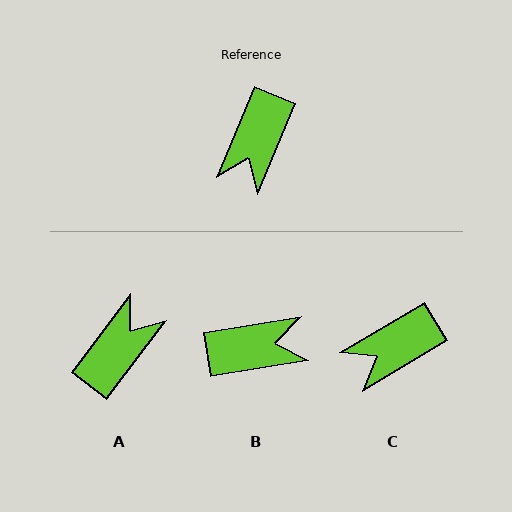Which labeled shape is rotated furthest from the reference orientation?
A, about 165 degrees away.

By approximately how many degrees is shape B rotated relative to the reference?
Approximately 121 degrees counter-clockwise.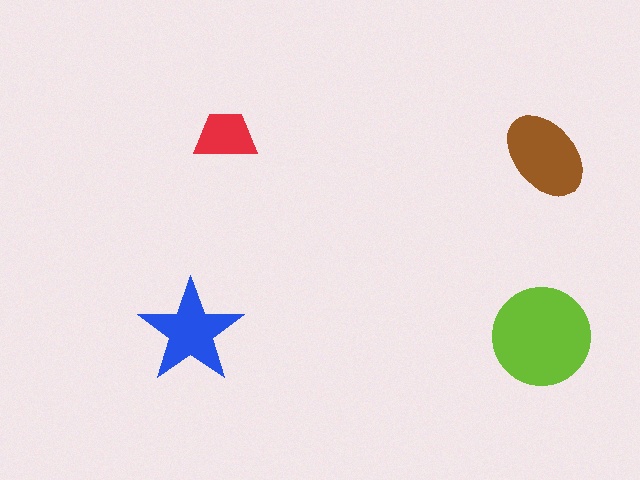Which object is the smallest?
The red trapezoid.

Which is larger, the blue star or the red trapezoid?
The blue star.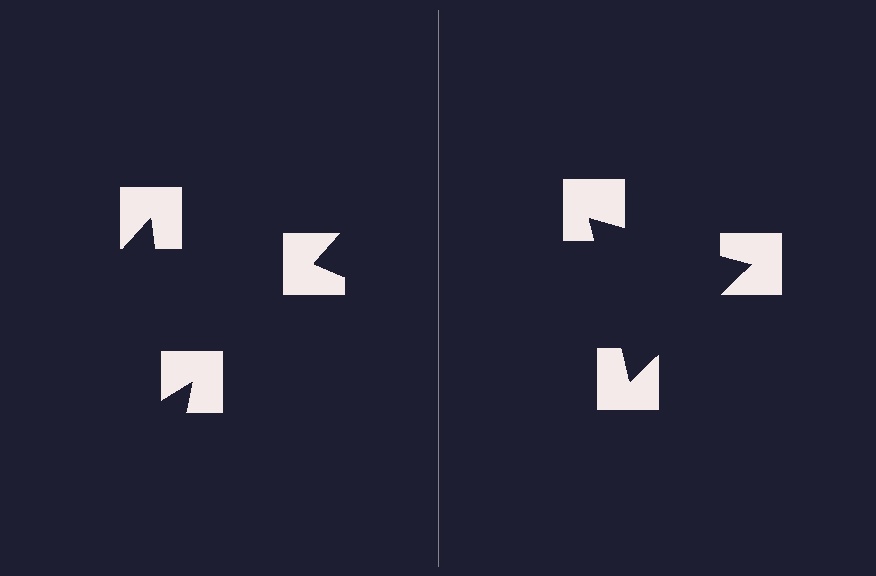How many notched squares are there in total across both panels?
6 — 3 on each side.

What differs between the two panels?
The notched squares are positioned identically on both sides; only the wedge orientations differ. On the right they align to a triangle; on the left they are misaligned.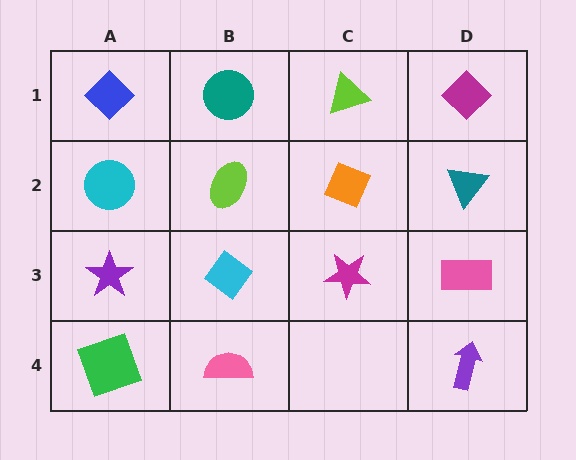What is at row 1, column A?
A blue diamond.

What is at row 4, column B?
A pink semicircle.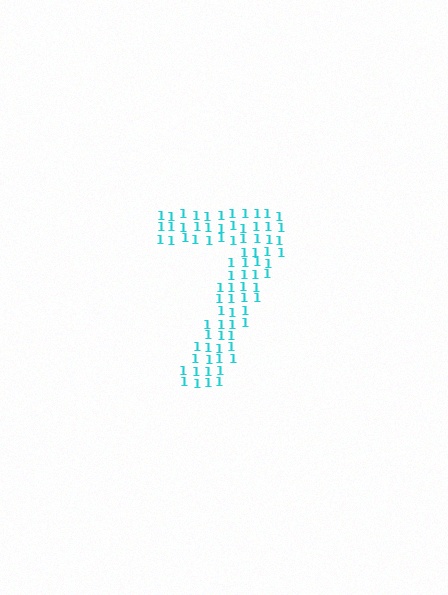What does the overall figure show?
The overall figure shows the digit 7.